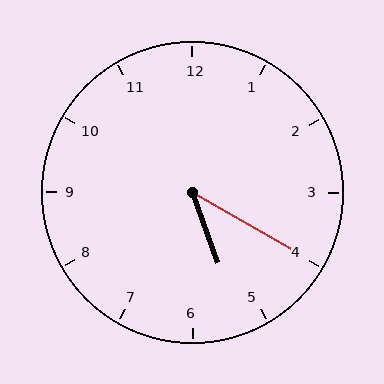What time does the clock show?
5:20.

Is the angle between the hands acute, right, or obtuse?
It is acute.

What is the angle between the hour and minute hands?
Approximately 40 degrees.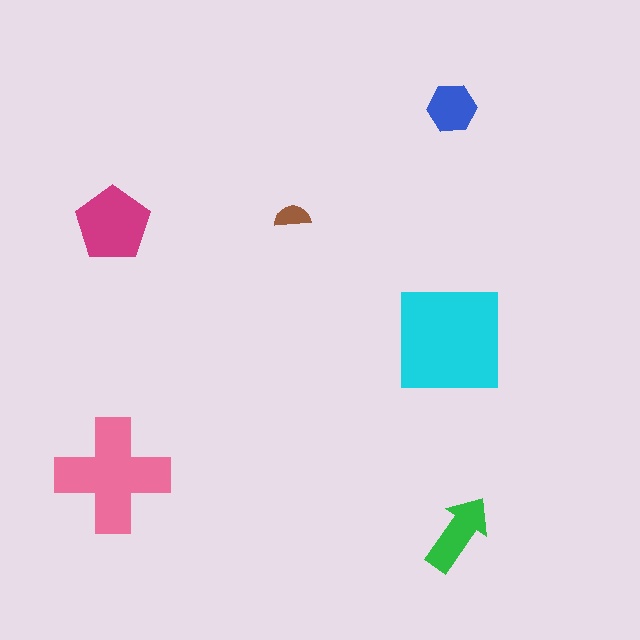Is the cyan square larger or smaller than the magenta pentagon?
Larger.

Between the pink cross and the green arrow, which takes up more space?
The pink cross.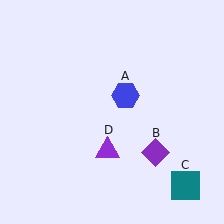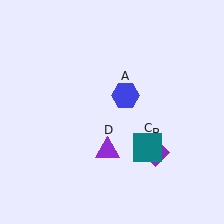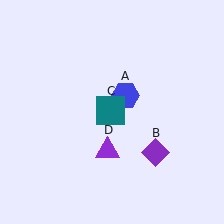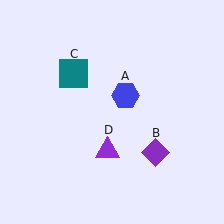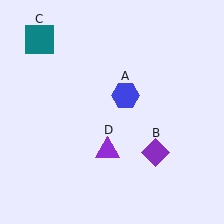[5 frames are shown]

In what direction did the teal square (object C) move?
The teal square (object C) moved up and to the left.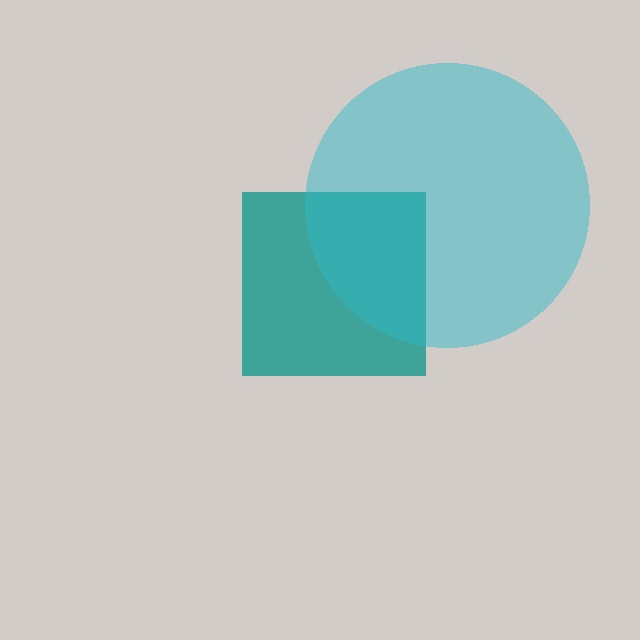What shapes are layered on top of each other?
The layered shapes are: a teal square, a cyan circle.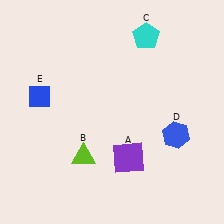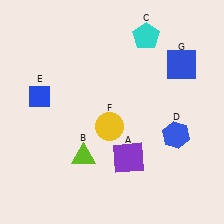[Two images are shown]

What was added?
A yellow circle (F), a blue square (G) were added in Image 2.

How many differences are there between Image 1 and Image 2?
There are 2 differences between the two images.